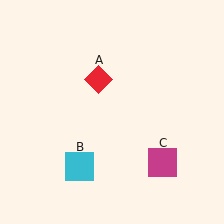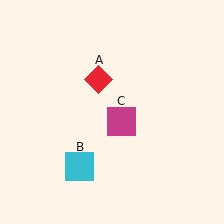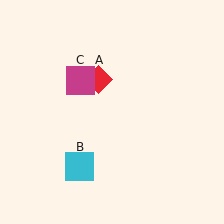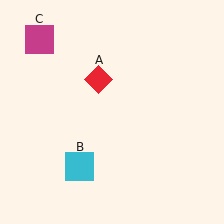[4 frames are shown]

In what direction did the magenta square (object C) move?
The magenta square (object C) moved up and to the left.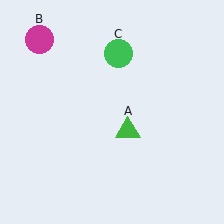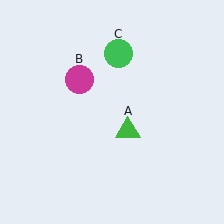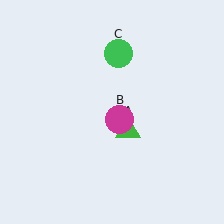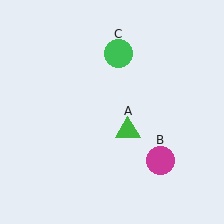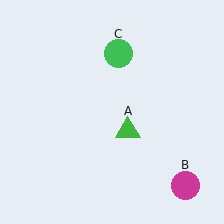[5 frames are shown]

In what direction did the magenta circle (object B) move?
The magenta circle (object B) moved down and to the right.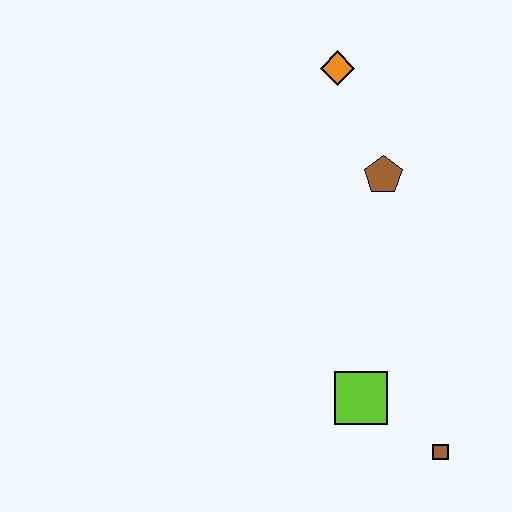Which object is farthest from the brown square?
The orange diamond is farthest from the brown square.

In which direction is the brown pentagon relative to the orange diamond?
The brown pentagon is below the orange diamond.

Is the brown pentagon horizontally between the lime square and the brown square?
Yes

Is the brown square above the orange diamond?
No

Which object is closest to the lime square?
The brown square is closest to the lime square.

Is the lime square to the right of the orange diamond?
Yes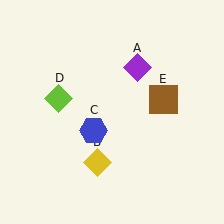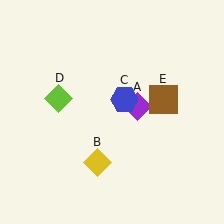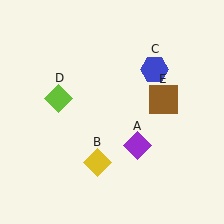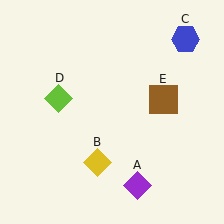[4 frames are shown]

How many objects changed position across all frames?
2 objects changed position: purple diamond (object A), blue hexagon (object C).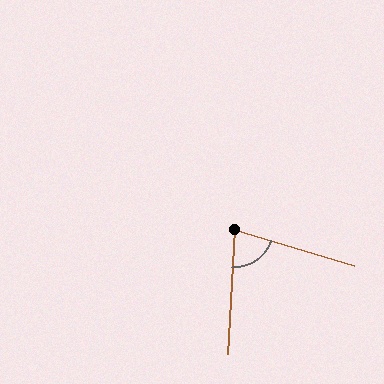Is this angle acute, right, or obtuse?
It is acute.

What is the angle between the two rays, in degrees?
Approximately 76 degrees.